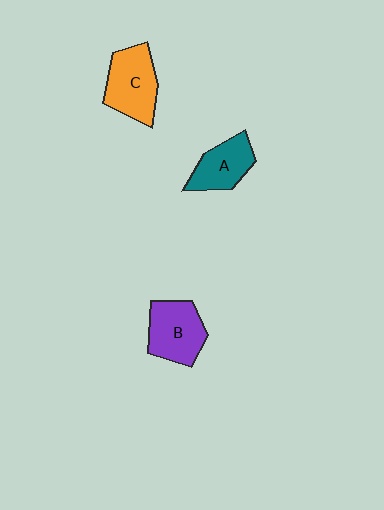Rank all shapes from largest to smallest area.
From largest to smallest: C (orange), B (purple), A (teal).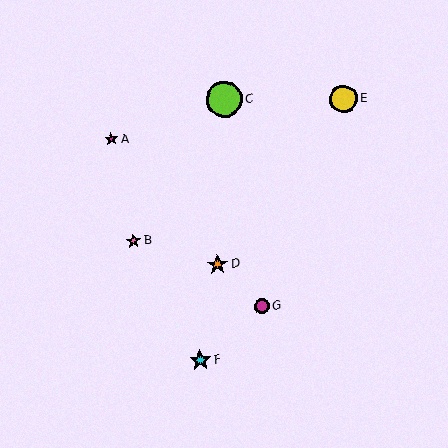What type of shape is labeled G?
Shape G is a magenta circle.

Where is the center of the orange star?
The center of the orange star is at (218, 265).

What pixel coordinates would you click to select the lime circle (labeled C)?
Click at (224, 99) to select the lime circle C.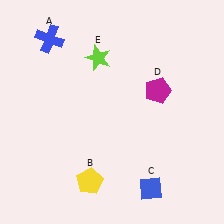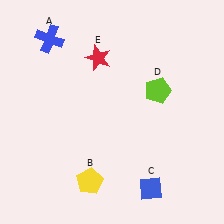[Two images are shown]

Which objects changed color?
D changed from magenta to lime. E changed from lime to red.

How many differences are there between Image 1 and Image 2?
There are 2 differences between the two images.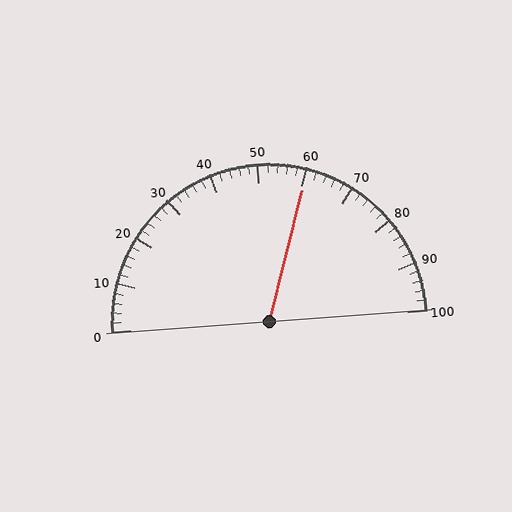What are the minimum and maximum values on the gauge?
The gauge ranges from 0 to 100.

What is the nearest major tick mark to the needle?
The nearest major tick mark is 60.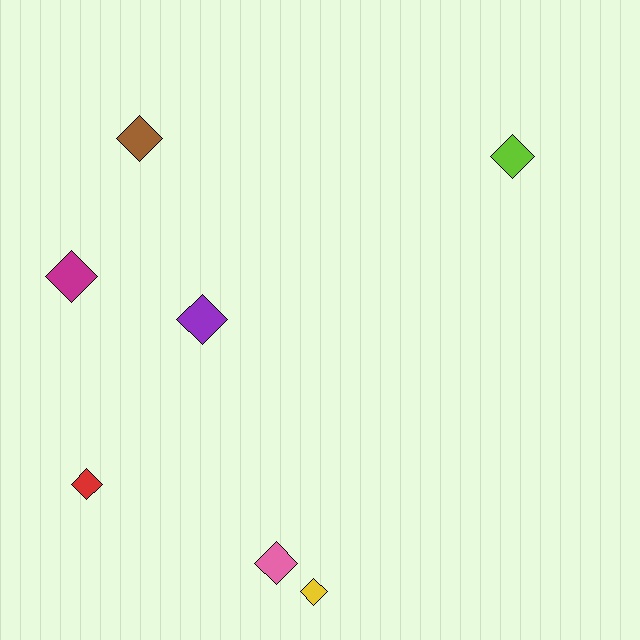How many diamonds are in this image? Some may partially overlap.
There are 7 diamonds.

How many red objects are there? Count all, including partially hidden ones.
There is 1 red object.